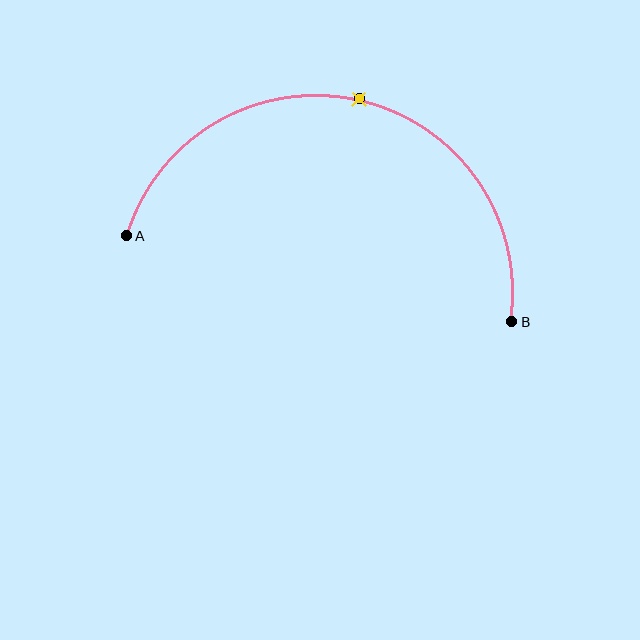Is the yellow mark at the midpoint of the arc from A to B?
Yes. The yellow mark lies on the arc at equal arc-length from both A and B — it is the arc midpoint.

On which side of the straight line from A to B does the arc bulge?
The arc bulges above the straight line connecting A and B.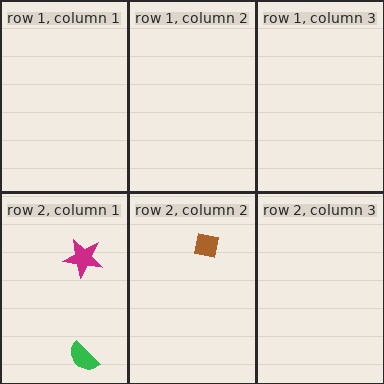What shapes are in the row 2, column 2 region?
The brown square.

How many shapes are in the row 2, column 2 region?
1.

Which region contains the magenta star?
The row 2, column 1 region.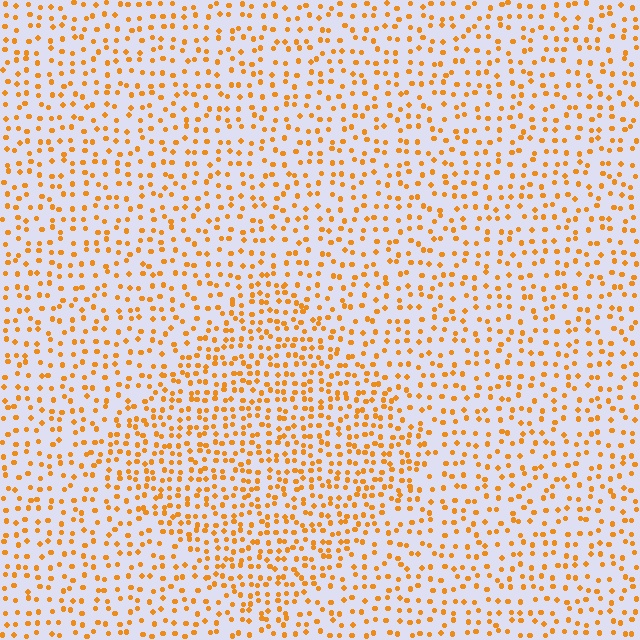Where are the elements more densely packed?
The elements are more densely packed inside the diamond boundary.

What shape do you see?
I see a diamond.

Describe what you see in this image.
The image contains small orange elements arranged at two different densities. A diamond-shaped region is visible where the elements are more densely packed than the surrounding area.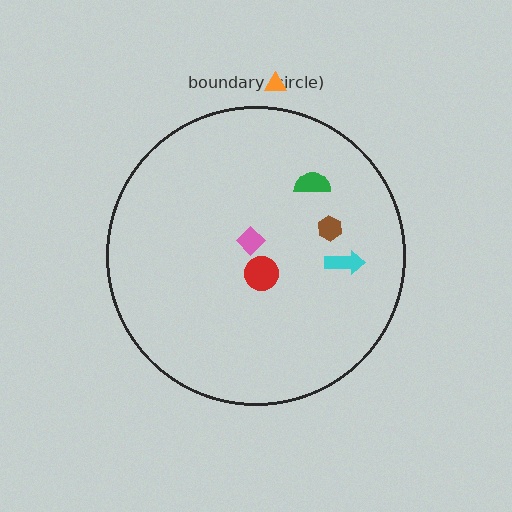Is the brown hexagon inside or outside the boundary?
Inside.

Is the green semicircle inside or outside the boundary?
Inside.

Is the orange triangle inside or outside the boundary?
Outside.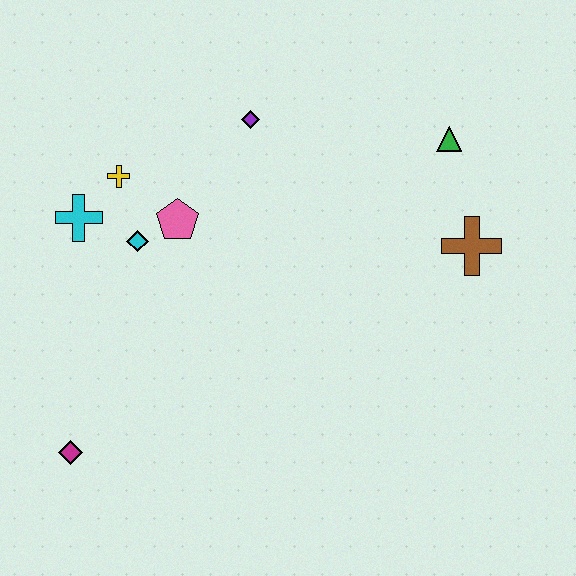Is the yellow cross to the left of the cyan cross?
No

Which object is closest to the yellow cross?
The cyan cross is closest to the yellow cross.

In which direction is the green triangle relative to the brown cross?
The green triangle is above the brown cross.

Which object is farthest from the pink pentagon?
The brown cross is farthest from the pink pentagon.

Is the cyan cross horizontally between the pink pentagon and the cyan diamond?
No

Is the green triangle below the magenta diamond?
No